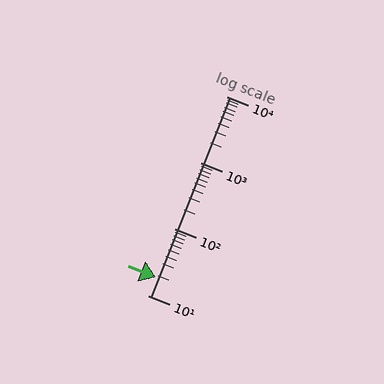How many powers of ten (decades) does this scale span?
The scale spans 3 decades, from 10 to 10000.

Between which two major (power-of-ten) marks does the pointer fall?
The pointer is between 10 and 100.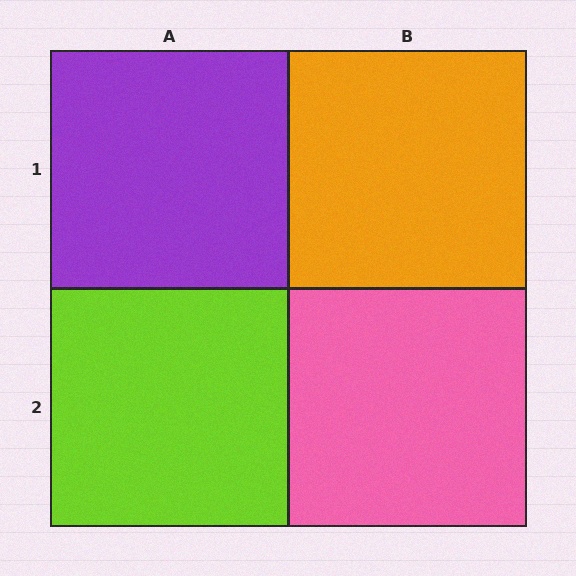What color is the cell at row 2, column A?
Lime.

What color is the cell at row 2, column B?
Pink.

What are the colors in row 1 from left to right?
Purple, orange.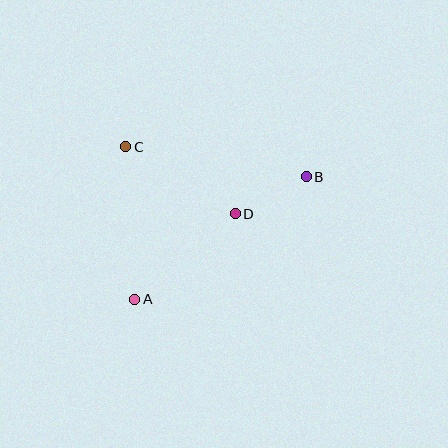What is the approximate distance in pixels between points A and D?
The distance between A and D is approximately 132 pixels.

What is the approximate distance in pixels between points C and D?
The distance between C and D is approximately 128 pixels.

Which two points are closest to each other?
Points B and D are closest to each other.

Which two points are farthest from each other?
Points A and B are farthest from each other.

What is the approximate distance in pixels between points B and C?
The distance between B and C is approximately 182 pixels.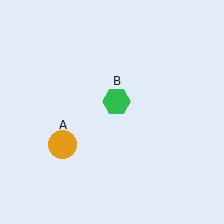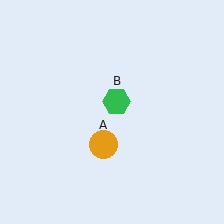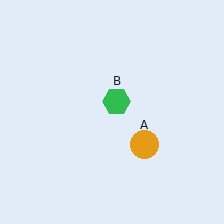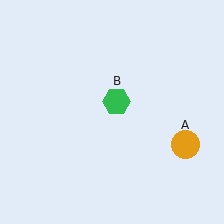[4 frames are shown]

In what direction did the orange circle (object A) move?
The orange circle (object A) moved right.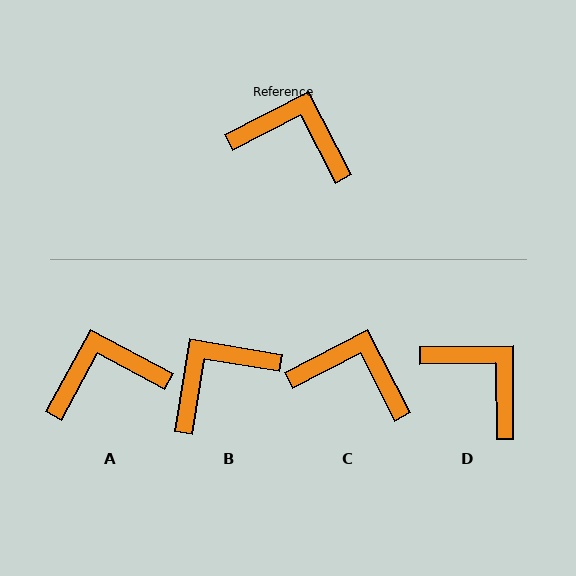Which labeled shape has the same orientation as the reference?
C.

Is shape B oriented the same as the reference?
No, it is off by about 53 degrees.